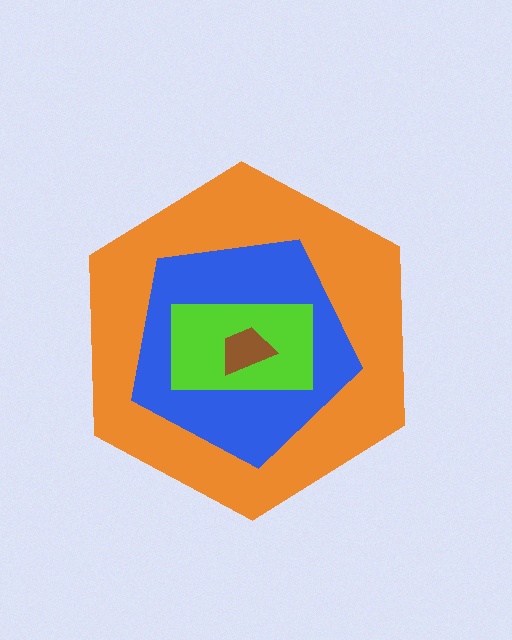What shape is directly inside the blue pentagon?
The lime rectangle.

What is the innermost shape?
The brown trapezoid.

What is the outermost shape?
The orange hexagon.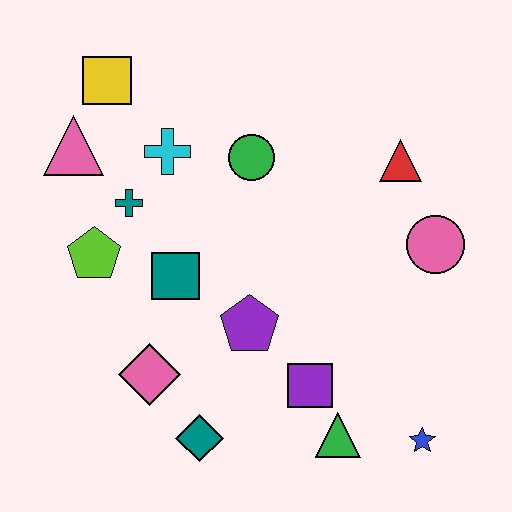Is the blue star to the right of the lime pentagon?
Yes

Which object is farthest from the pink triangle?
The blue star is farthest from the pink triangle.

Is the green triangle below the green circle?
Yes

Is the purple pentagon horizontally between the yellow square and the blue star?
Yes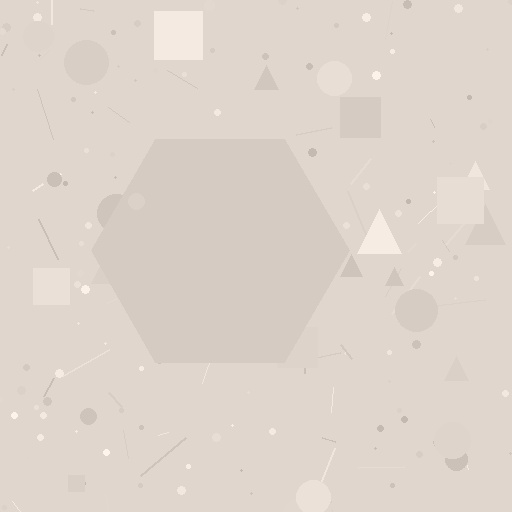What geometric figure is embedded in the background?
A hexagon is embedded in the background.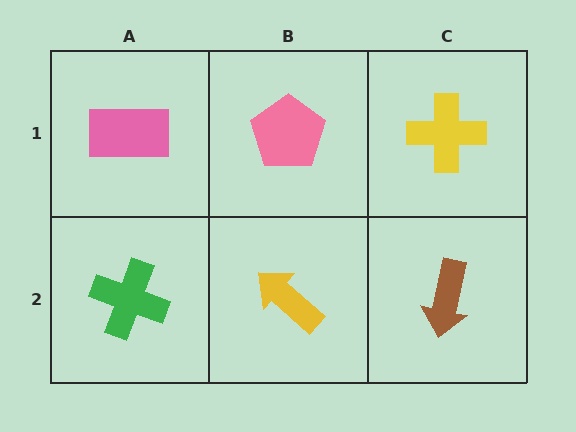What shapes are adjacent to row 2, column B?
A pink pentagon (row 1, column B), a green cross (row 2, column A), a brown arrow (row 2, column C).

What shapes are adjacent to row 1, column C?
A brown arrow (row 2, column C), a pink pentagon (row 1, column B).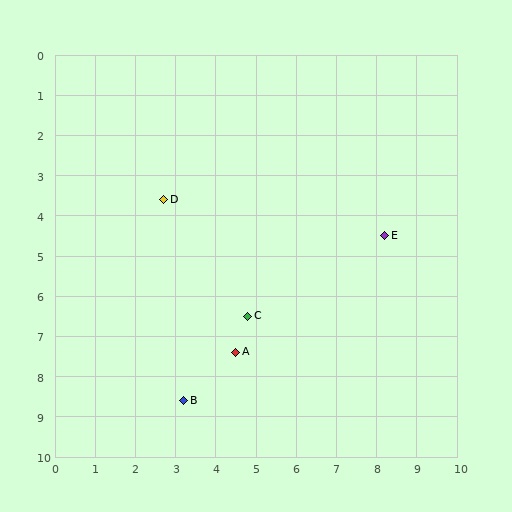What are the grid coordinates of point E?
Point E is at approximately (8.2, 4.5).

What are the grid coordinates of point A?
Point A is at approximately (4.5, 7.4).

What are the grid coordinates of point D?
Point D is at approximately (2.7, 3.6).